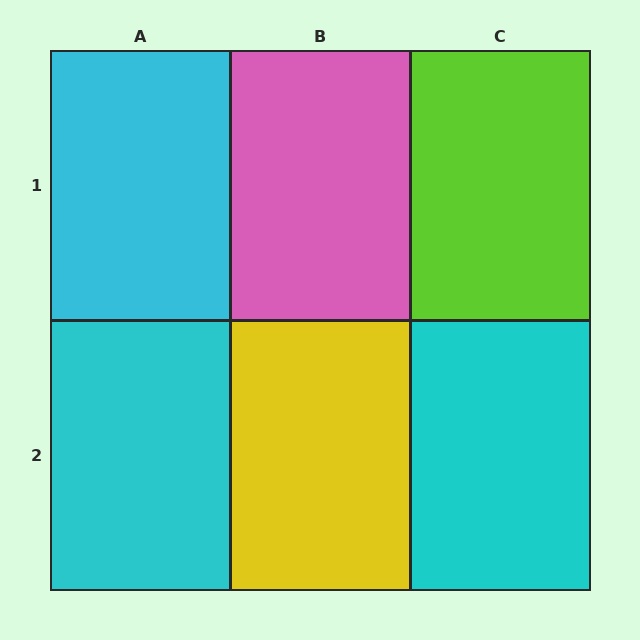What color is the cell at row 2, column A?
Cyan.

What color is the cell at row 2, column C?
Cyan.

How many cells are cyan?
3 cells are cyan.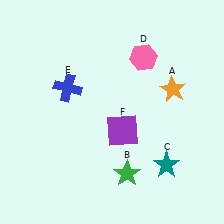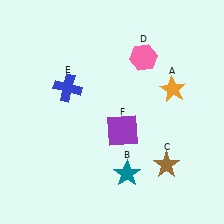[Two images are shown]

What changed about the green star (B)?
In Image 1, B is green. In Image 2, it changed to teal.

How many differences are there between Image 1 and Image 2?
There are 2 differences between the two images.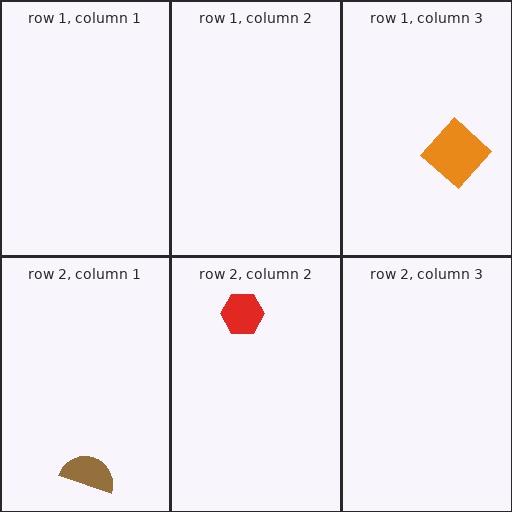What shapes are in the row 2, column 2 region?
The red hexagon.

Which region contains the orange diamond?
The row 1, column 3 region.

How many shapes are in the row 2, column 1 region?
1.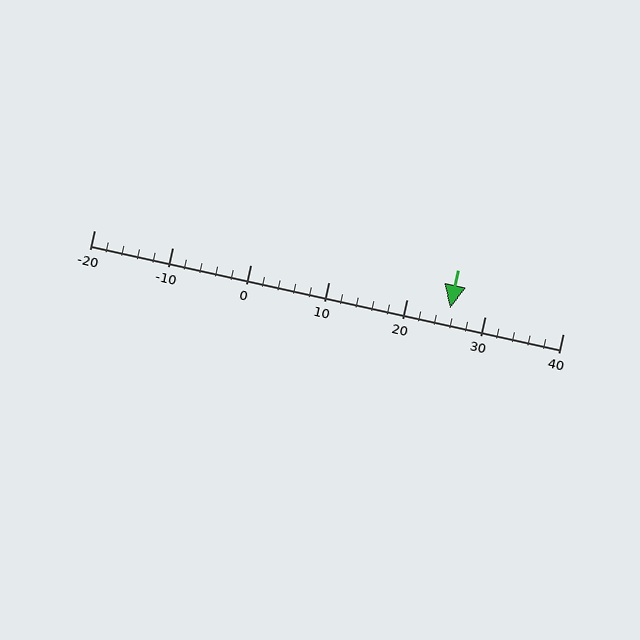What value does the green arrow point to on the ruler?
The green arrow points to approximately 26.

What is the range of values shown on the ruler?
The ruler shows values from -20 to 40.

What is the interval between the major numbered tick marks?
The major tick marks are spaced 10 units apart.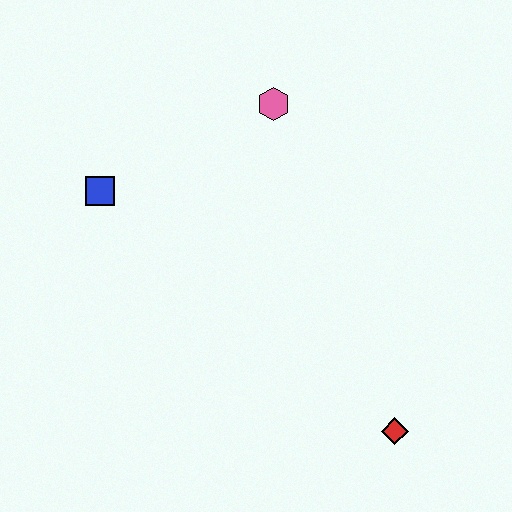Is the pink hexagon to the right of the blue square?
Yes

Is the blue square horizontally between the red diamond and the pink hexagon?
No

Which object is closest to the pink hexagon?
The blue square is closest to the pink hexagon.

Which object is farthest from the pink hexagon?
The red diamond is farthest from the pink hexagon.